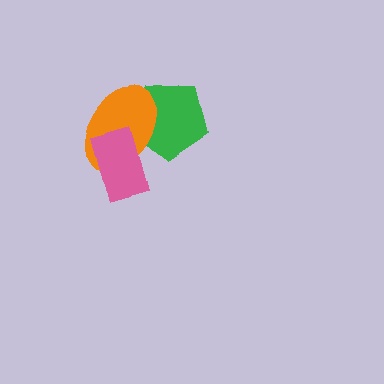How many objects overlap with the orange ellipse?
2 objects overlap with the orange ellipse.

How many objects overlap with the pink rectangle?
2 objects overlap with the pink rectangle.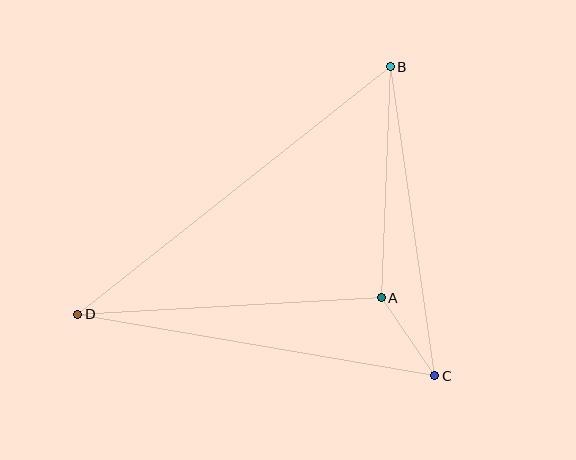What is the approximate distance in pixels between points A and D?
The distance between A and D is approximately 304 pixels.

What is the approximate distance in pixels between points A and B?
The distance between A and B is approximately 231 pixels.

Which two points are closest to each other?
Points A and C are closest to each other.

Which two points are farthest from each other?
Points B and D are farthest from each other.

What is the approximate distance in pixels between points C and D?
The distance between C and D is approximately 362 pixels.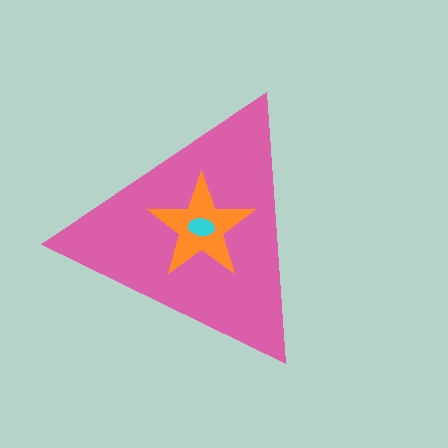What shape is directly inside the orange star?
The cyan ellipse.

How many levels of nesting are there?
3.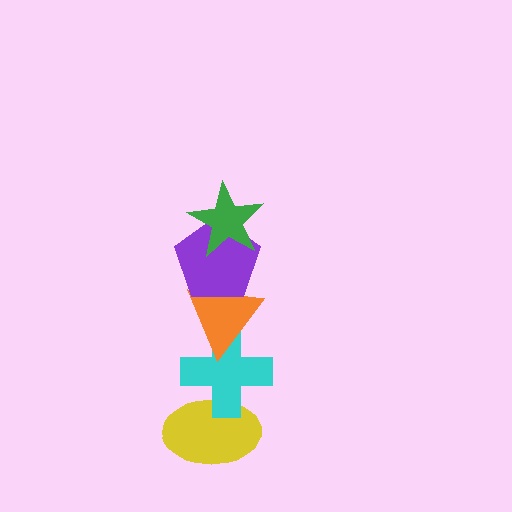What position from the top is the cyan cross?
The cyan cross is 4th from the top.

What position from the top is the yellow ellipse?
The yellow ellipse is 5th from the top.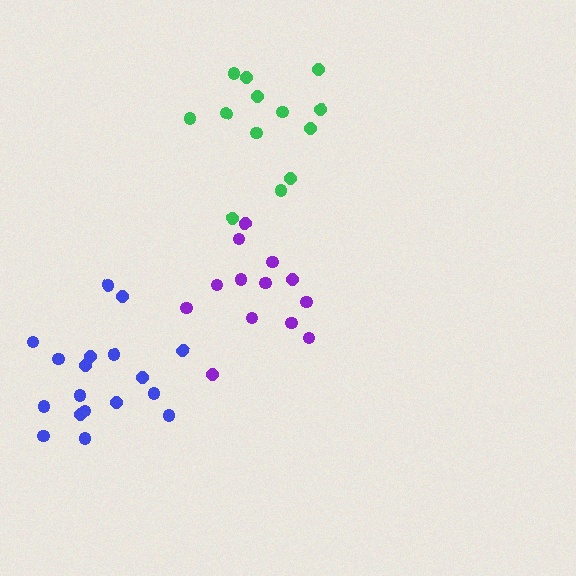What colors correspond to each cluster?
The clusters are colored: green, blue, purple.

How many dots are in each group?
Group 1: 13 dots, Group 2: 18 dots, Group 3: 13 dots (44 total).